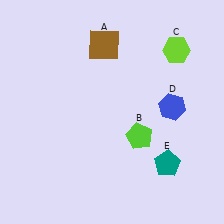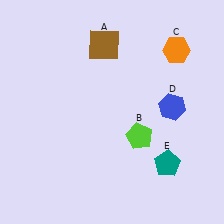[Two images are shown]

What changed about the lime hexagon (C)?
In Image 1, C is lime. In Image 2, it changed to orange.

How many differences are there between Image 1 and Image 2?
There is 1 difference between the two images.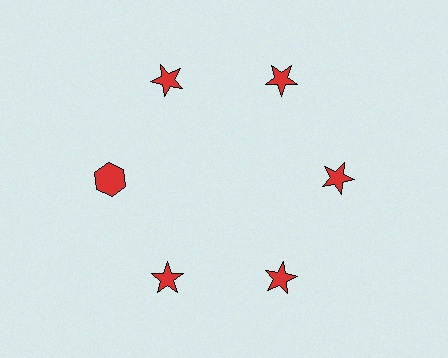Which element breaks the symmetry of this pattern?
The red hexagon at roughly the 9 o'clock position breaks the symmetry. All other shapes are red stars.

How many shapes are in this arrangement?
There are 6 shapes arranged in a ring pattern.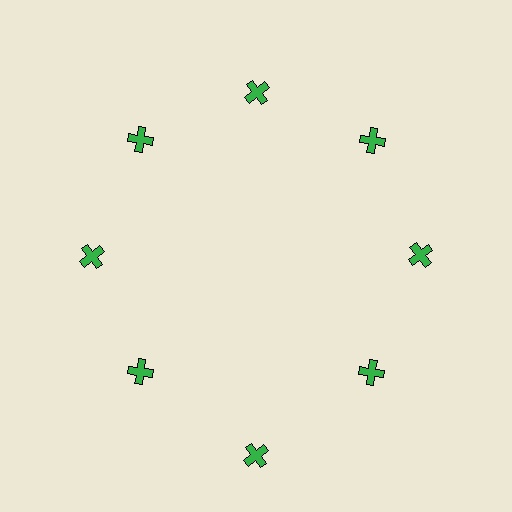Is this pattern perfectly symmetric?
No. The 8 green crosses are arranged in a ring, but one element near the 6 o'clock position is pushed outward from the center, breaking the 8-fold rotational symmetry.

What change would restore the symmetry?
The symmetry would be restored by moving it inward, back onto the ring so that all 8 crosses sit at equal angles and equal distance from the center.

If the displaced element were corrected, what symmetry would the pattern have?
It would have 8-fold rotational symmetry — the pattern would map onto itself every 45 degrees.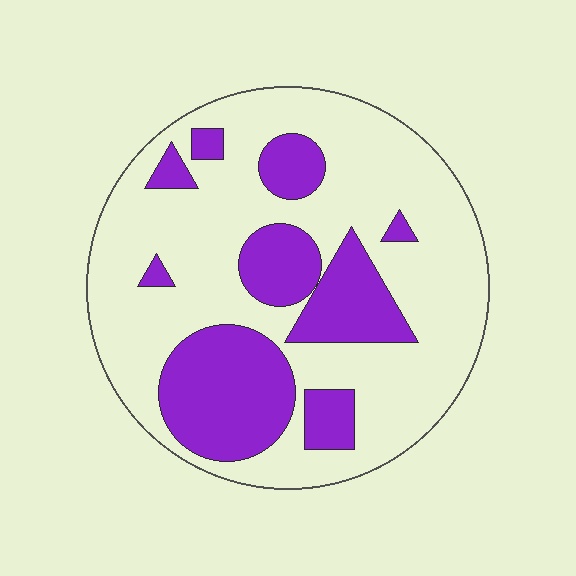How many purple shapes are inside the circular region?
9.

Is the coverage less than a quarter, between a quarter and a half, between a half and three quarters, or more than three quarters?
Between a quarter and a half.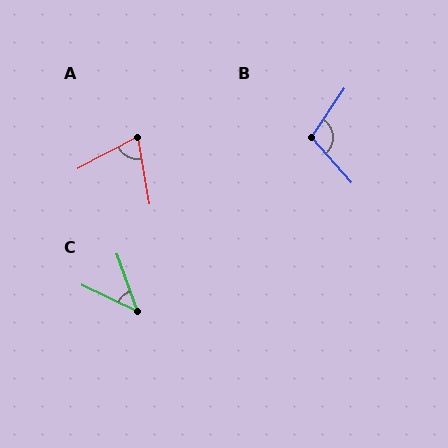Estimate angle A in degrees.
Approximately 71 degrees.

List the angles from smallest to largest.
C (44°), A (71°), B (104°).